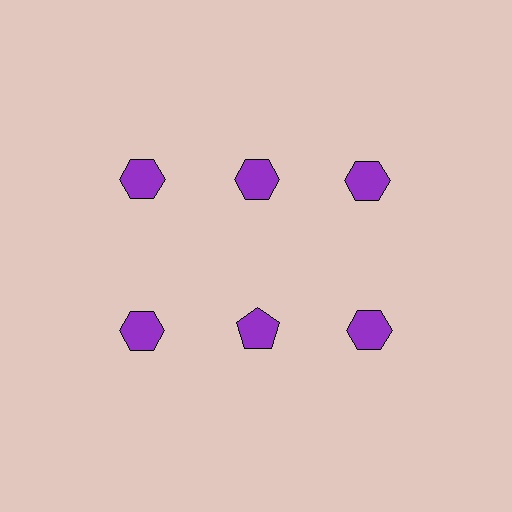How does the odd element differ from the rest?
It has a different shape: pentagon instead of hexagon.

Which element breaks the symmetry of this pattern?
The purple pentagon in the second row, second from left column breaks the symmetry. All other shapes are purple hexagons.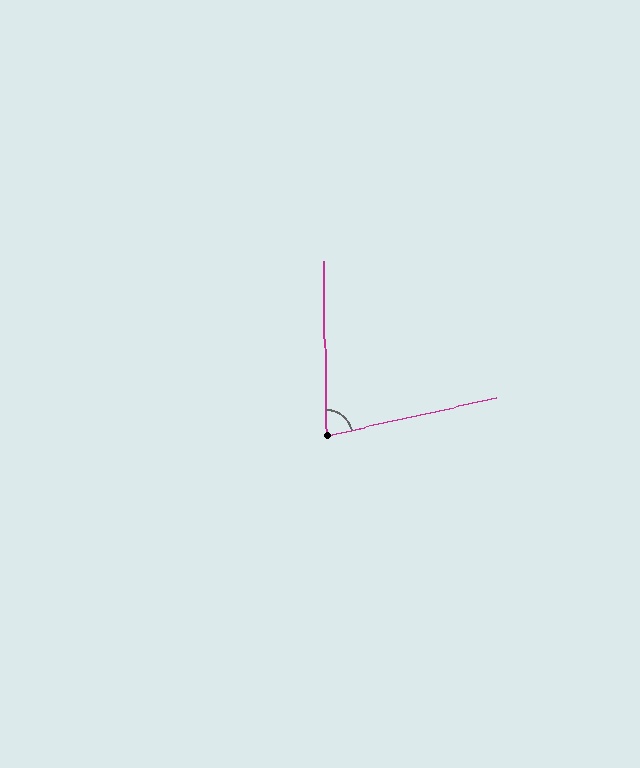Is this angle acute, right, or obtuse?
It is acute.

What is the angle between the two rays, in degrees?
Approximately 79 degrees.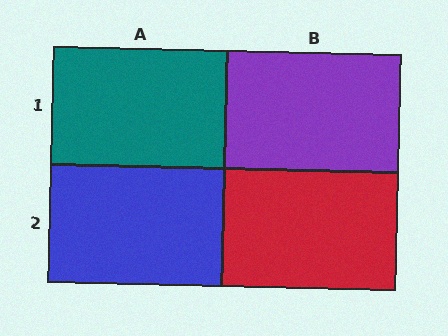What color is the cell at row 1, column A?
Teal.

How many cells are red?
1 cell is red.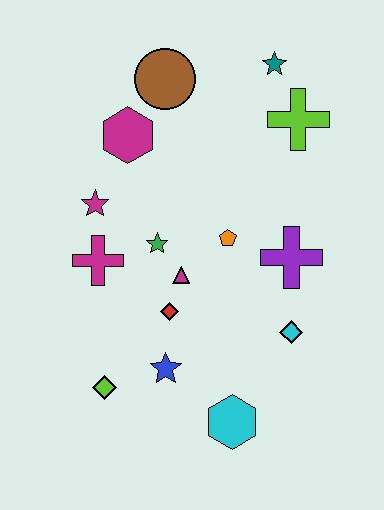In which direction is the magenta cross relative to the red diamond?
The magenta cross is to the left of the red diamond.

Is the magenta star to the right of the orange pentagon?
No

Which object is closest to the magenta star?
The magenta cross is closest to the magenta star.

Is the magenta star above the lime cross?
No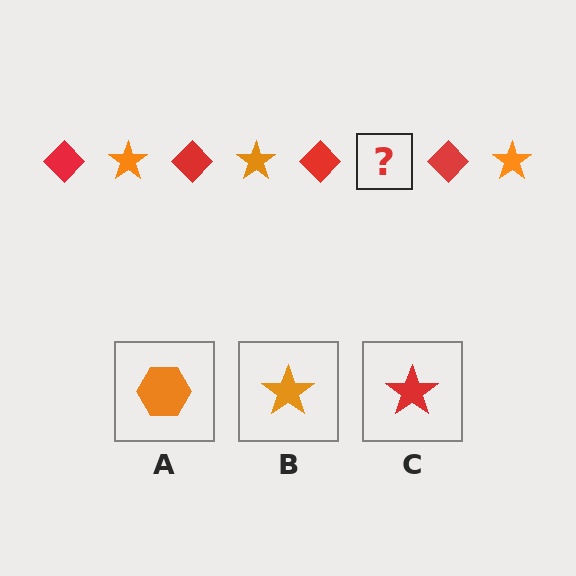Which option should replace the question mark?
Option B.